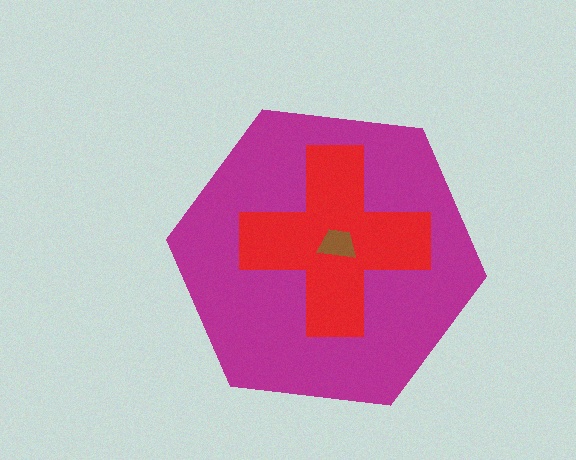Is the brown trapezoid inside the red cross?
Yes.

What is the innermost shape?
The brown trapezoid.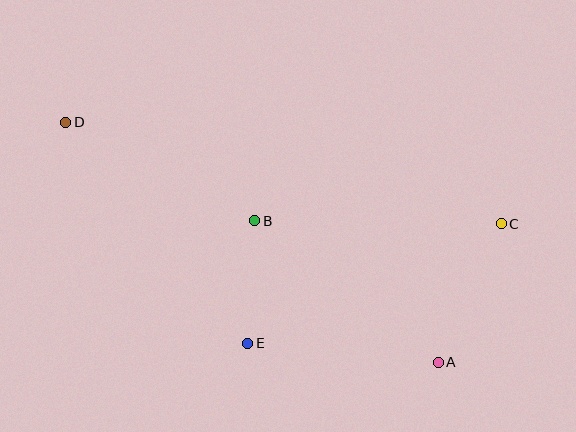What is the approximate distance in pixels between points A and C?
The distance between A and C is approximately 152 pixels.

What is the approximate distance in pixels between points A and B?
The distance between A and B is approximately 232 pixels.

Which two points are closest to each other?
Points B and E are closest to each other.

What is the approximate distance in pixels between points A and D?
The distance between A and D is approximately 443 pixels.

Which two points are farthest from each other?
Points C and D are farthest from each other.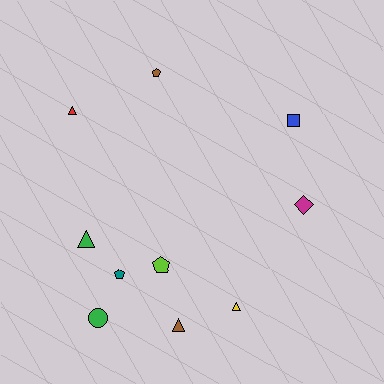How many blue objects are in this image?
There is 1 blue object.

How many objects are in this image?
There are 10 objects.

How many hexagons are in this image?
There are no hexagons.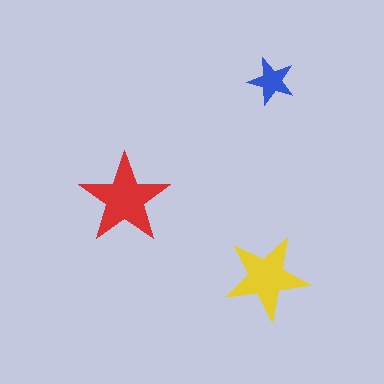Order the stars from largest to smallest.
the red one, the yellow one, the blue one.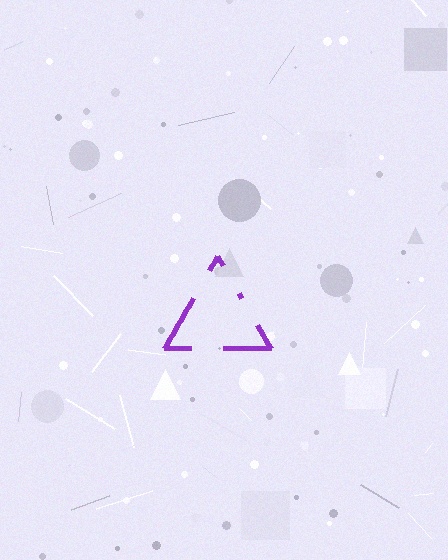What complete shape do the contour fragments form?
The contour fragments form a triangle.